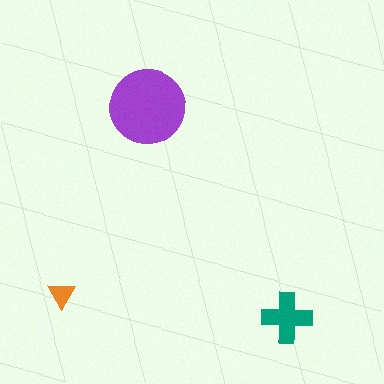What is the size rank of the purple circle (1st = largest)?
1st.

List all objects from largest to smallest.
The purple circle, the teal cross, the orange triangle.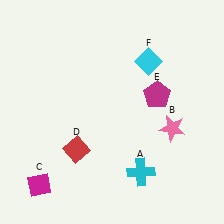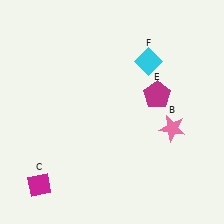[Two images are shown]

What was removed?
The red diamond (D), the cyan cross (A) were removed in Image 2.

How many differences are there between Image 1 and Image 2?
There are 2 differences between the two images.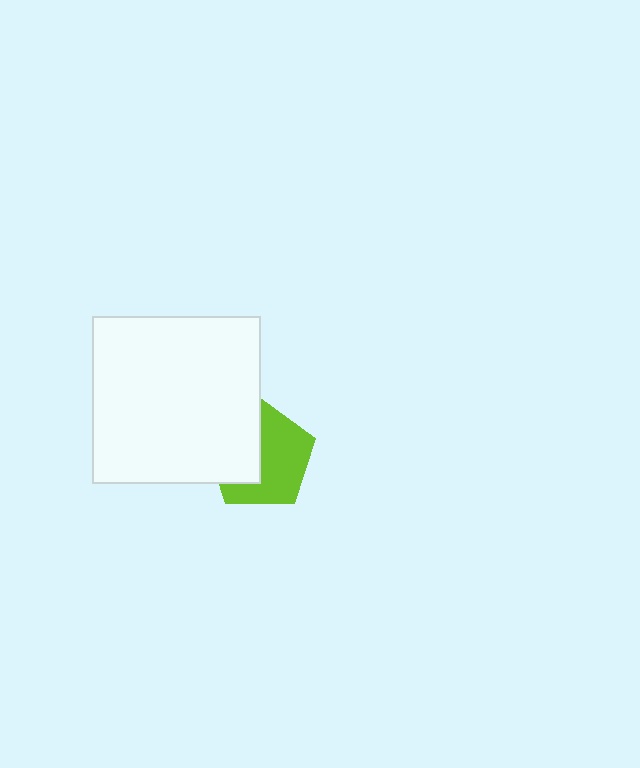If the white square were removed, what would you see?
You would see the complete lime pentagon.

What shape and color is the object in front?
The object in front is a white square.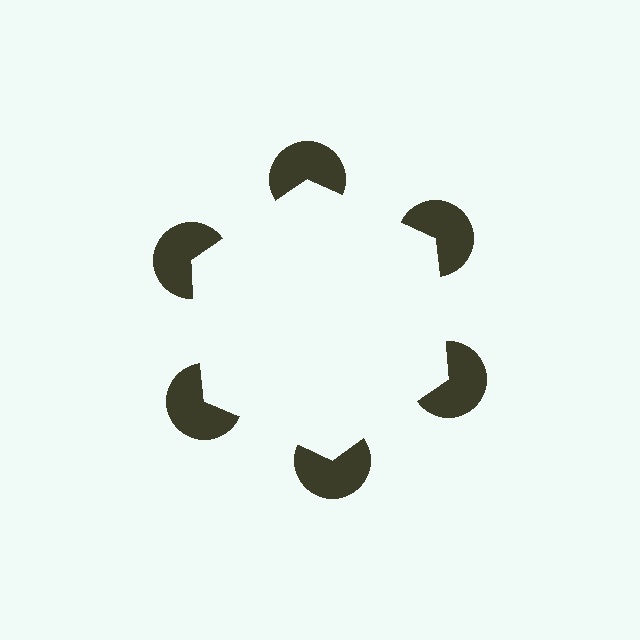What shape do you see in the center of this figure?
An illusory hexagon — its edges are inferred from the aligned wedge cuts in the pac-man discs, not physically drawn.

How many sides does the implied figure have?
6 sides.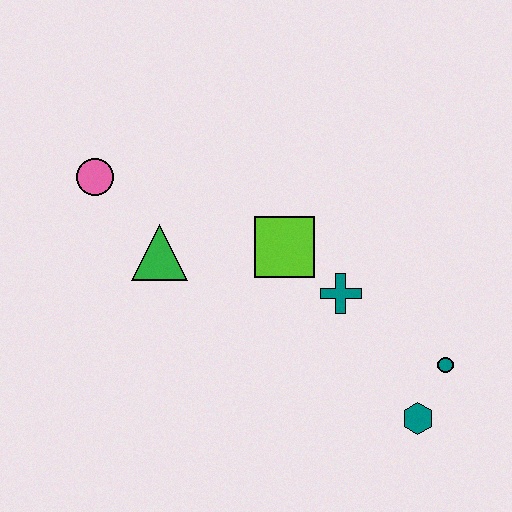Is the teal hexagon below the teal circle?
Yes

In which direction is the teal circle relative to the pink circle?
The teal circle is to the right of the pink circle.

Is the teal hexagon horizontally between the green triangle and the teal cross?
No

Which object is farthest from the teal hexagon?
The pink circle is farthest from the teal hexagon.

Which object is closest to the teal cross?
The lime square is closest to the teal cross.